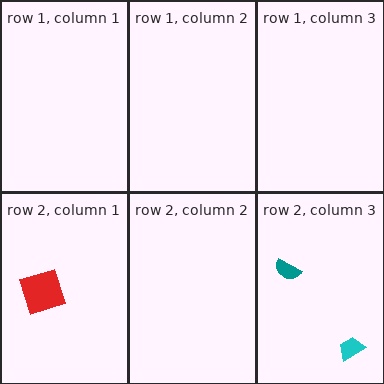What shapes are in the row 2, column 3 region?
The cyan trapezoid, the teal semicircle.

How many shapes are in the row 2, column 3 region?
2.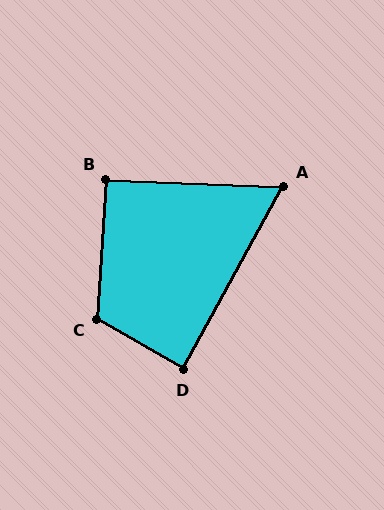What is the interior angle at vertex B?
Approximately 91 degrees (approximately right).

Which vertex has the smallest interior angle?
A, at approximately 63 degrees.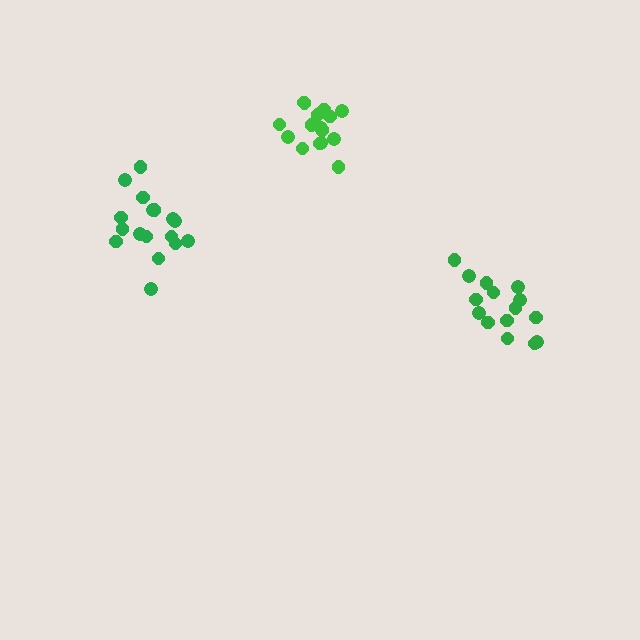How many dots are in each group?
Group 1: 17 dots, Group 2: 17 dots, Group 3: 15 dots (49 total).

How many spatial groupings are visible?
There are 3 spatial groupings.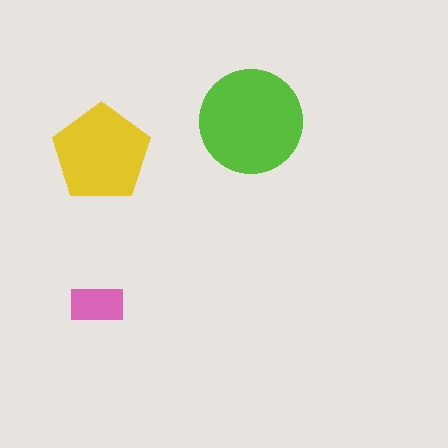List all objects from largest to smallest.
The lime circle, the yellow pentagon, the pink rectangle.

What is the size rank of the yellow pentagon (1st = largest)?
2nd.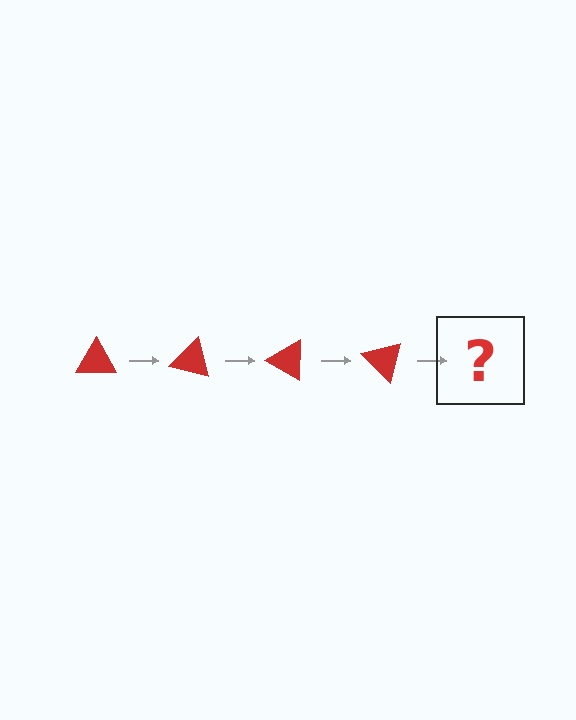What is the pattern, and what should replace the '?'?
The pattern is that the triangle rotates 15 degrees each step. The '?' should be a red triangle rotated 60 degrees.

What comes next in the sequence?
The next element should be a red triangle rotated 60 degrees.